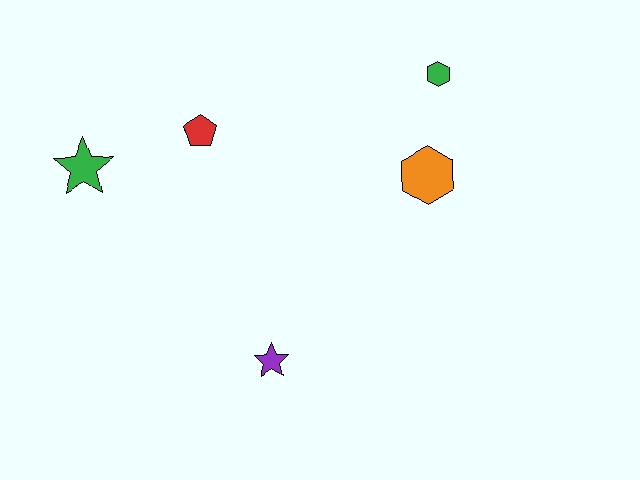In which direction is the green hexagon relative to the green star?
The green hexagon is to the right of the green star.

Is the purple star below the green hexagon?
Yes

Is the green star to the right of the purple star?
No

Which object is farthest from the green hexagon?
The green star is farthest from the green hexagon.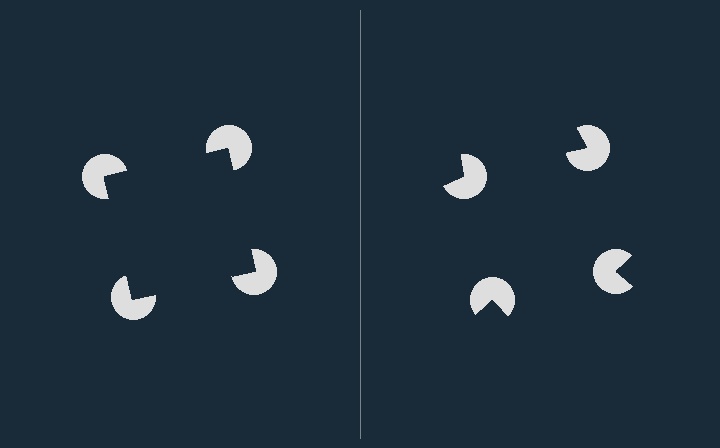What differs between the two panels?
The pac-man discs are positioned identically on both sides; only the wedge orientations differ. On the left they align to a square; on the right they are misaligned.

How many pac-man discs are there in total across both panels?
8 — 4 on each side.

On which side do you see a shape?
An illusory square appears on the left side. On the right side the wedge cuts are rotated, so no coherent shape forms.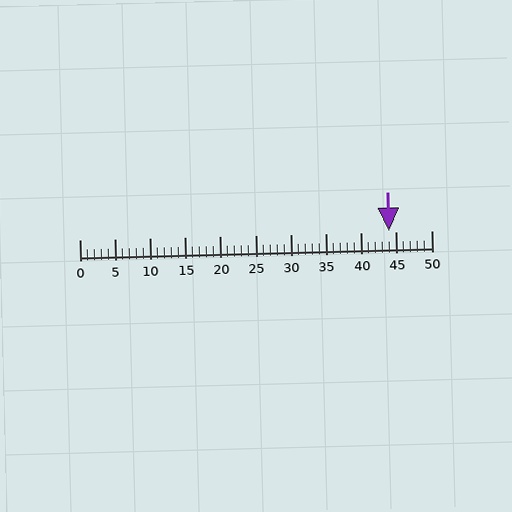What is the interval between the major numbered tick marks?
The major tick marks are spaced 5 units apart.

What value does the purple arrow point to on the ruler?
The purple arrow points to approximately 44.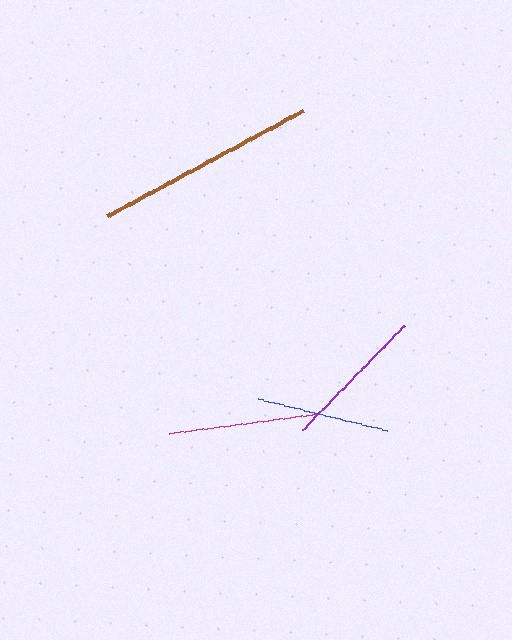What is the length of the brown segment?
The brown segment is approximately 222 pixels long.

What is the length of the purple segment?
The purple segment is approximately 147 pixels long.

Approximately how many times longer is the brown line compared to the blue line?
The brown line is approximately 1.7 times the length of the blue line.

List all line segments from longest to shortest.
From longest to shortest: brown, magenta, purple, blue.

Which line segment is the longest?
The brown line is the longest at approximately 222 pixels.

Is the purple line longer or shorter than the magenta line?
The magenta line is longer than the purple line.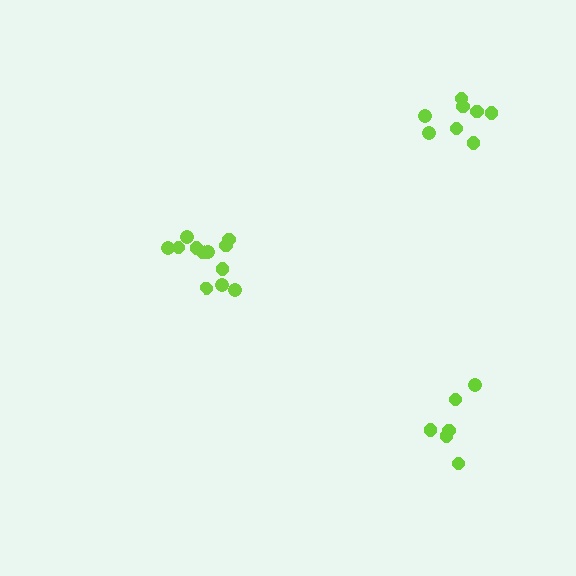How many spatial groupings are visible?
There are 3 spatial groupings.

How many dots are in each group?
Group 1: 6 dots, Group 2: 12 dots, Group 3: 8 dots (26 total).